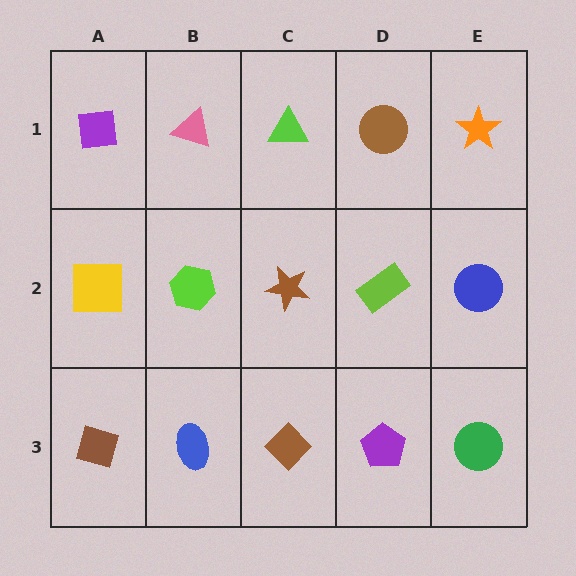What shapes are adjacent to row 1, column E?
A blue circle (row 2, column E), a brown circle (row 1, column D).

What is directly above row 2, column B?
A pink triangle.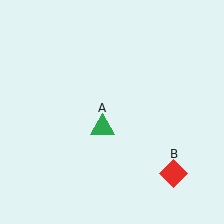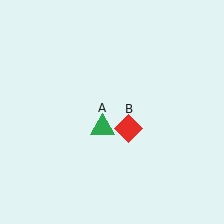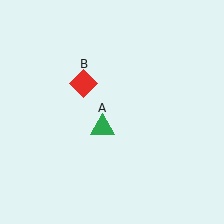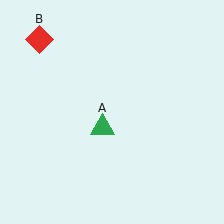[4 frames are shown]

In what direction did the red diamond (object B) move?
The red diamond (object B) moved up and to the left.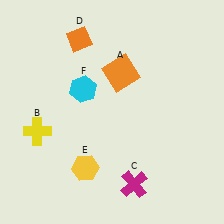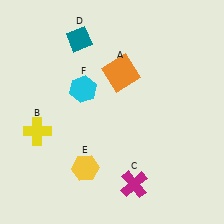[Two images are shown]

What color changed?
The diamond (D) changed from orange in Image 1 to teal in Image 2.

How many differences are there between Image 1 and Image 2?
There is 1 difference between the two images.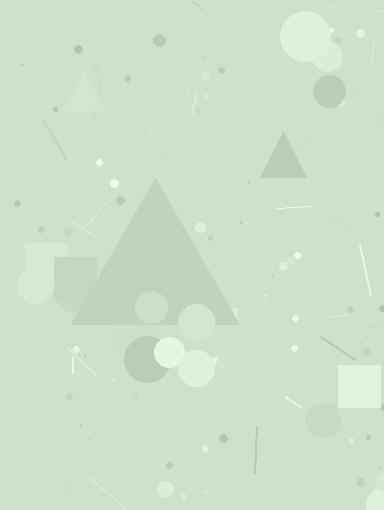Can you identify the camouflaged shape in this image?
The camouflaged shape is a triangle.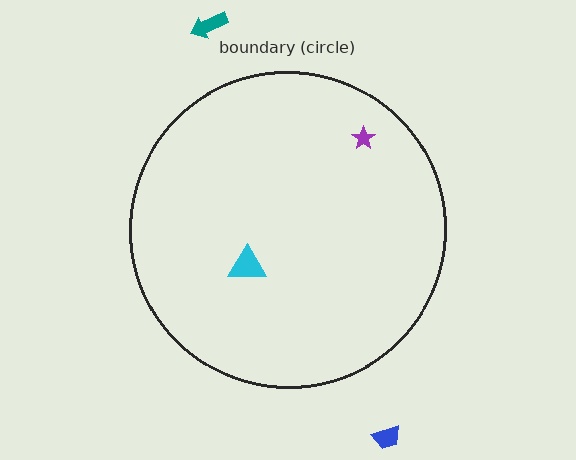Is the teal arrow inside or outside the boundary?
Outside.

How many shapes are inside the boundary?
2 inside, 2 outside.